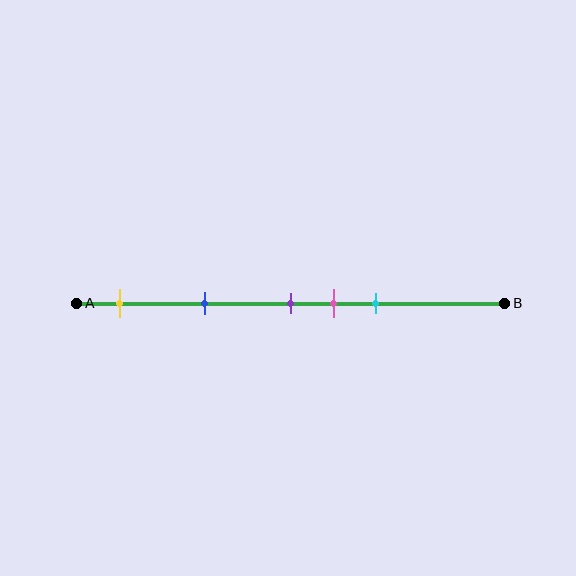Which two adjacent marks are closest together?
The purple and pink marks are the closest adjacent pair.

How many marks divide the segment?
There are 5 marks dividing the segment.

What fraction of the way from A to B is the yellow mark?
The yellow mark is approximately 10% (0.1) of the way from A to B.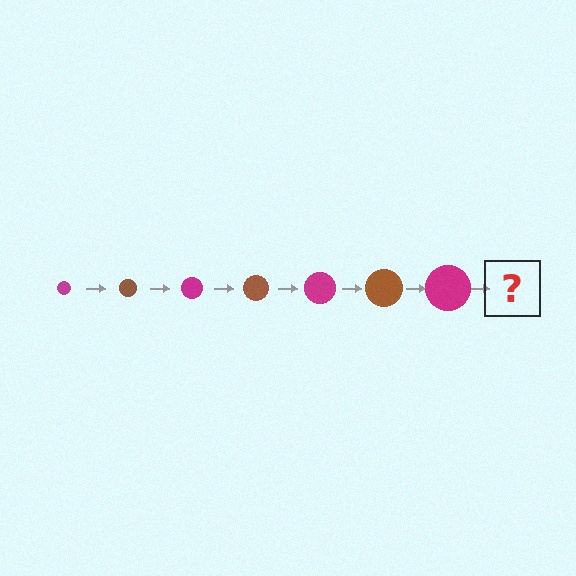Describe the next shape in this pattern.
It should be a brown circle, larger than the previous one.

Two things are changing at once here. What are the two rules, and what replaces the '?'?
The two rules are that the circle grows larger each step and the color cycles through magenta and brown. The '?' should be a brown circle, larger than the previous one.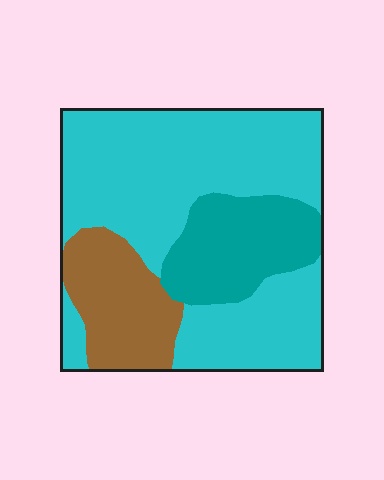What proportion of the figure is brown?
Brown takes up about one sixth (1/6) of the figure.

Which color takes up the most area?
Cyan, at roughly 65%.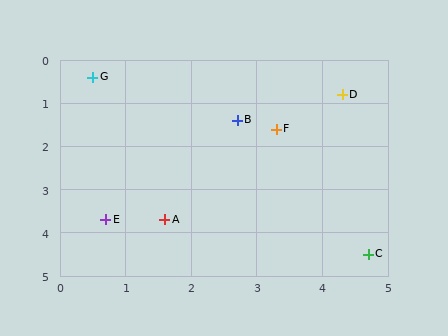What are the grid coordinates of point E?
Point E is at approximately (0.7, 3.7).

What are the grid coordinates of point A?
Point A is at approximately (1.6, 3.7).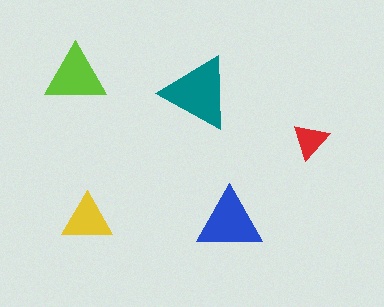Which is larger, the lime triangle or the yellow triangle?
The lime one.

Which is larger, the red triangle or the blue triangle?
The blue one.